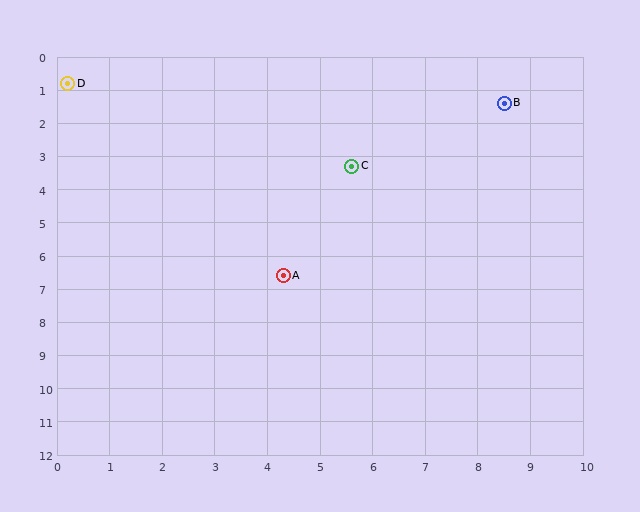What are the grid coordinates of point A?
Point A is at approximately (4.3, 6.6).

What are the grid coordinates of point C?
Point C is at approximately (5.6, 3.3).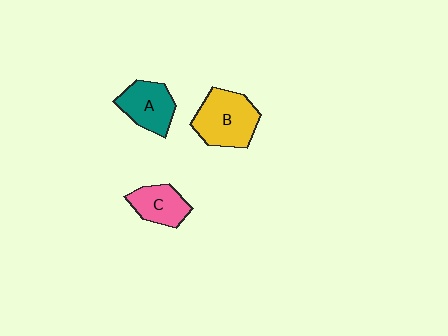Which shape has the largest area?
Shape B (yellow).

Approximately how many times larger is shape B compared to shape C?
Approximately 1.6 times.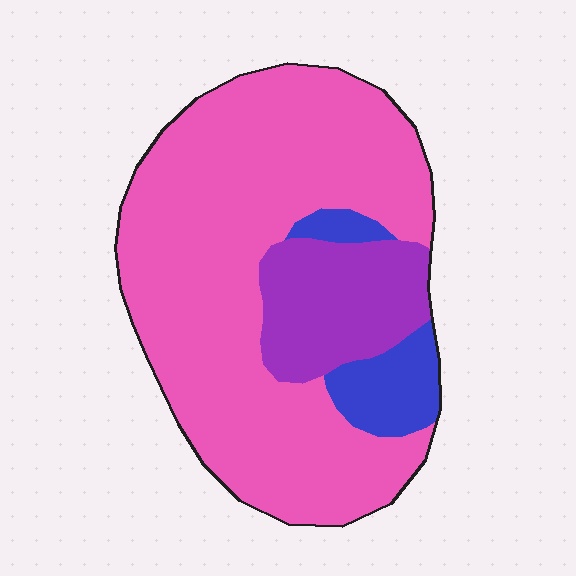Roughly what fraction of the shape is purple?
Purple covers about 15% of the shape.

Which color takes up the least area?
Blue, at roughly 10%.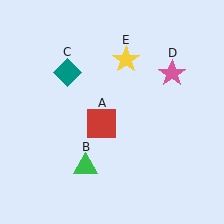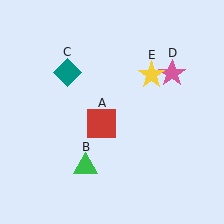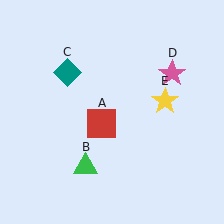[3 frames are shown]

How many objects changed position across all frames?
1 object changed position: yellow star (object E).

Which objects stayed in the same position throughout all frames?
Red square (object A) and green triangle (object B) and teal diamond (object C) and pink star (object D) remained stationary.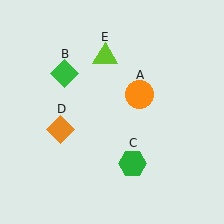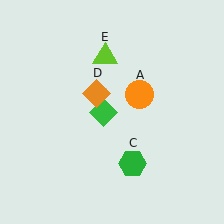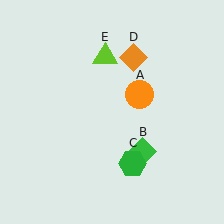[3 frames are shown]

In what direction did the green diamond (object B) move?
The green diamond (object B) moved down and to the right.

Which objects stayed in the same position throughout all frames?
Orange circle (object A) and green hexagon (object C) and lime triangle (object E) remained stationary.